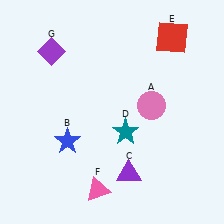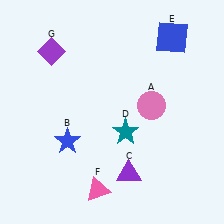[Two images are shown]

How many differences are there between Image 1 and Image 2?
There is 1 difference between the two images.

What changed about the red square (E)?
In Image 1, E is red. In Image 2, it changed to blue.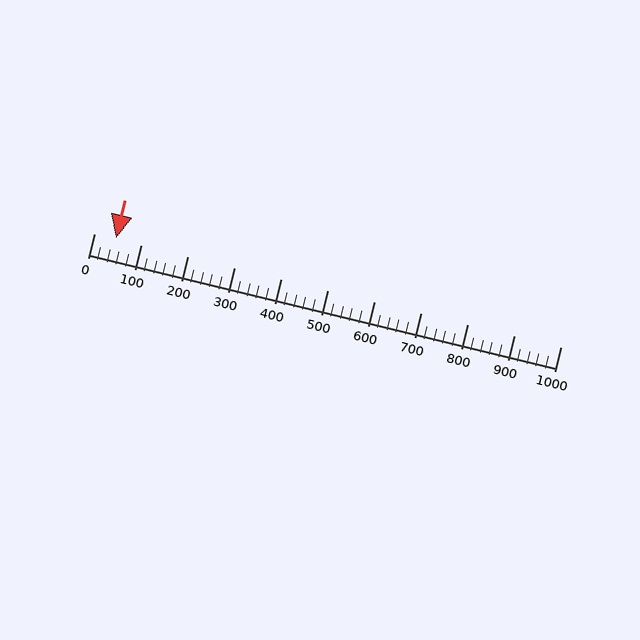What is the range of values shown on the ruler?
The ruler shows values from 0 to 1000.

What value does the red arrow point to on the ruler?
The red arrow points to approximately 47.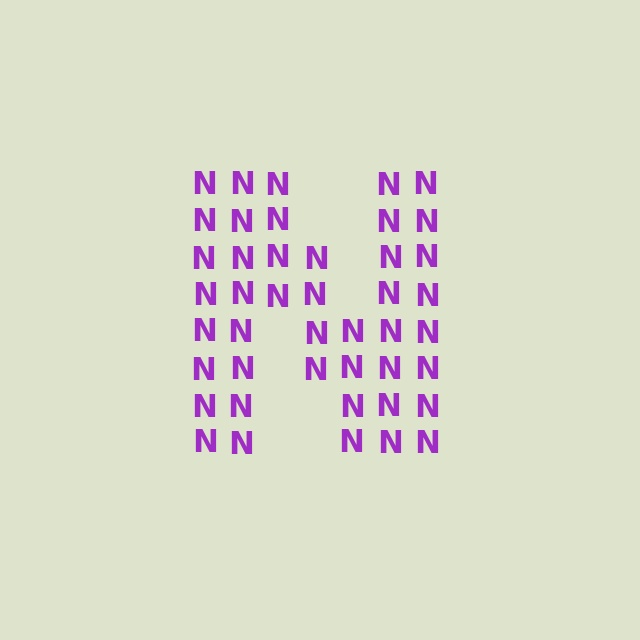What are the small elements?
The small elements are letter N's.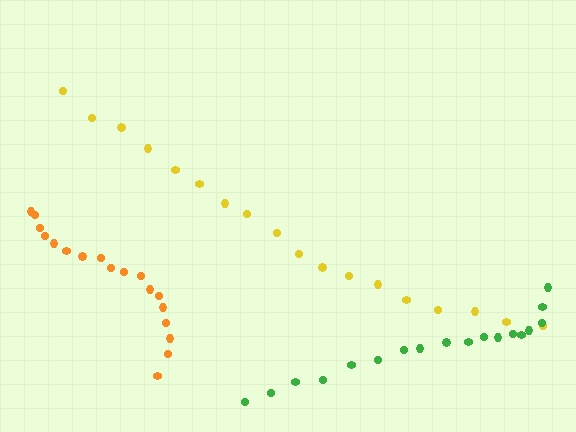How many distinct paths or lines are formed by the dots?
There are 3 distinct paths.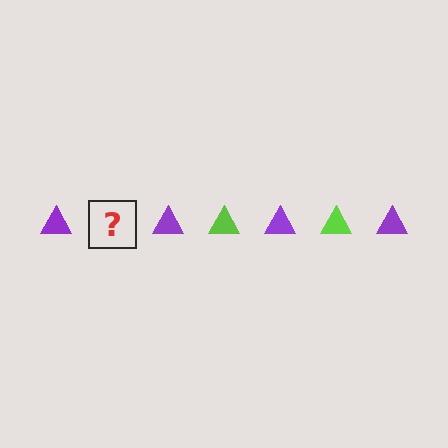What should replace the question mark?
The question mark should be replaced with a lime triangle.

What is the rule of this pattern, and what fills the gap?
The rule is that the pattern cycles through purple, lime triangles. The gap should be filled with a lime triangle.